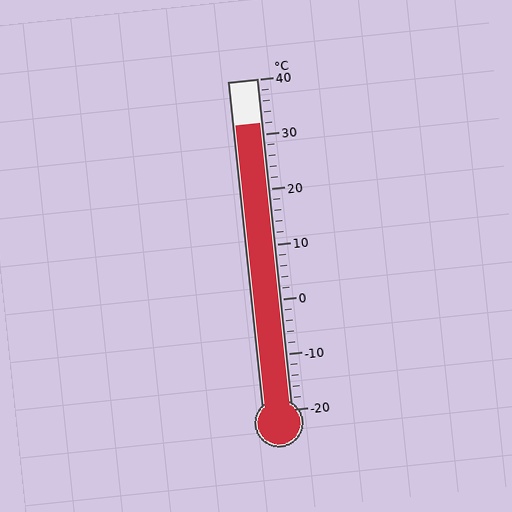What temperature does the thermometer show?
The thermometer shows approximately 32°C.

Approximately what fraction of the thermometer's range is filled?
The thermometer is filled to approximately 85% of its range.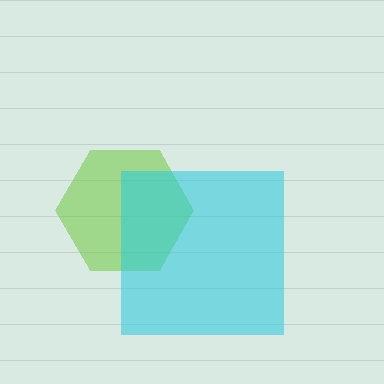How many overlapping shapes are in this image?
There are 2 overlapping shapes in the image.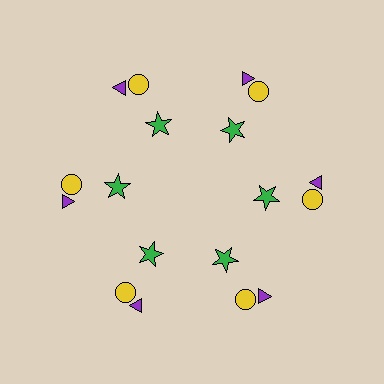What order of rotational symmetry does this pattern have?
This pattern has 6-fold rotational symmetry.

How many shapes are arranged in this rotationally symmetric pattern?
There are 18 shapes, arranged in 6 groups of 3.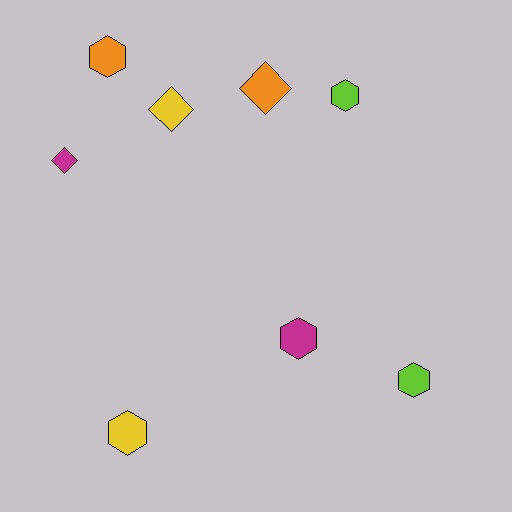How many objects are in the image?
There are 8 objects.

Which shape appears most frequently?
Hexagon, with 5 objects.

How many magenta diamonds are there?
There is 1 magenta diamond.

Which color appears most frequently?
Magenta, with 2 objects.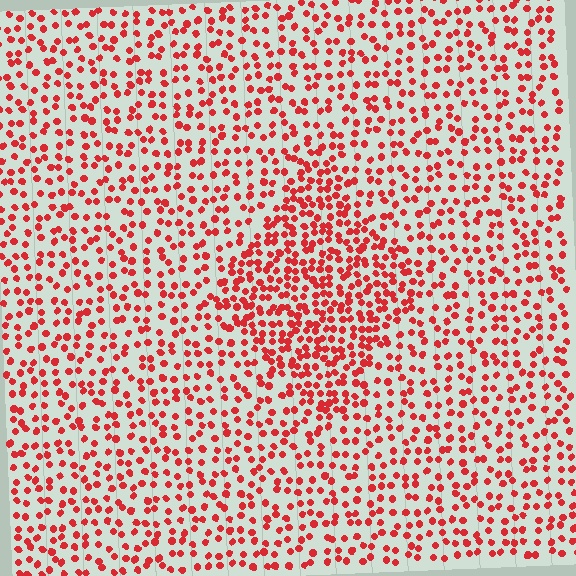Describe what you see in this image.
The image contains small red elements arranged at two different densities. A diamond-shaped region is visible where the elements are more densely packed than the surrounding area.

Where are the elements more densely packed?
The elements are more densely packed inside the diamond boundary.